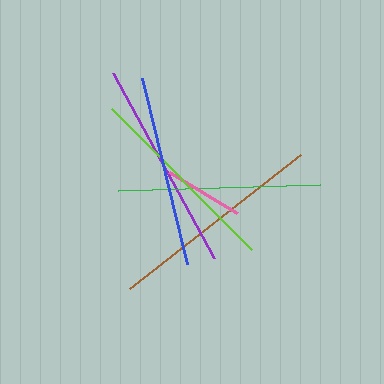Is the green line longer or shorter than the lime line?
The green line is longer than the lime line.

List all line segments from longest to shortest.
From longest to shortest: brown, purple, green, lime, blue, pink.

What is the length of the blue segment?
The blue segment is approximately 191 pixels long.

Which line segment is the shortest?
The pink line is the shortest at approximately 80 pixels.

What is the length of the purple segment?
The purple segment is approximately 211 pixels long.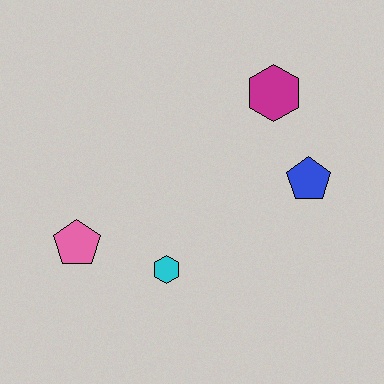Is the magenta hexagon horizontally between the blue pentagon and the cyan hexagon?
Yes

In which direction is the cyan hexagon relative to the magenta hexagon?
The cyan hexagon is below the magenta hexagon.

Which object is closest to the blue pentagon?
The magenta hexagon is closest to the blue pentagon.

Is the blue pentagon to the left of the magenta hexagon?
No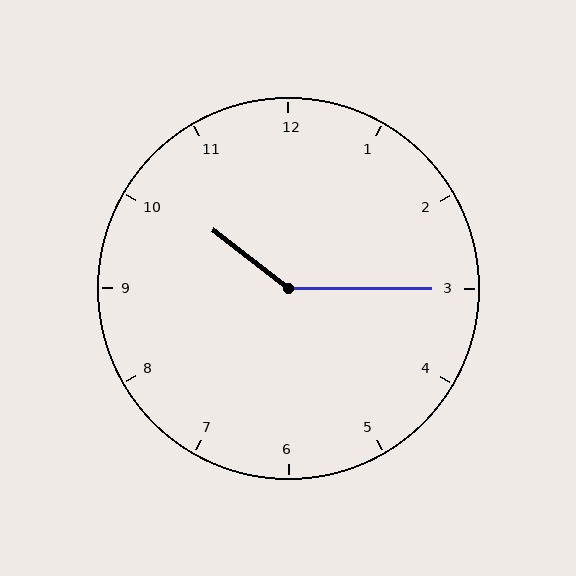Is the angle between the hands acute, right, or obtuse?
It is obtuse.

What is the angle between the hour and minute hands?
Approximately 142 degrees.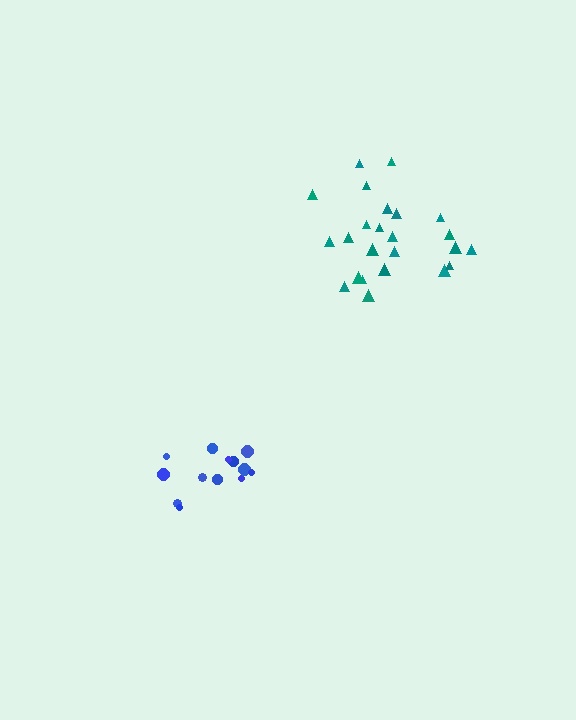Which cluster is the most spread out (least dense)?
Teal.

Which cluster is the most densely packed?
Blue.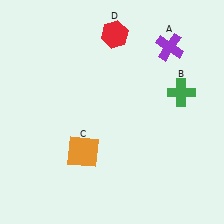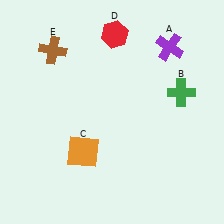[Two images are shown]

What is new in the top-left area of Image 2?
A brown cross (E) was added in the top-left area of Image 2.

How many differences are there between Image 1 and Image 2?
There is 1 difference between the two images.